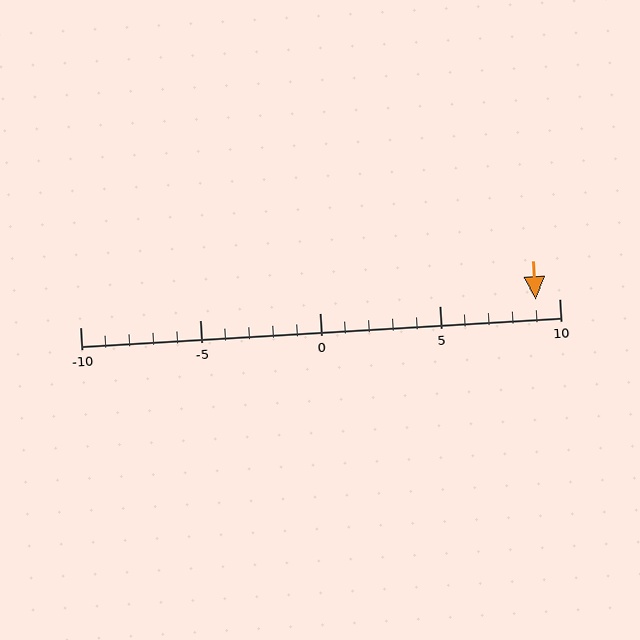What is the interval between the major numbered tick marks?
The major tick marks are spaced 5 units apart.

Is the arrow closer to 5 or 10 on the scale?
The arrow is closer to 10.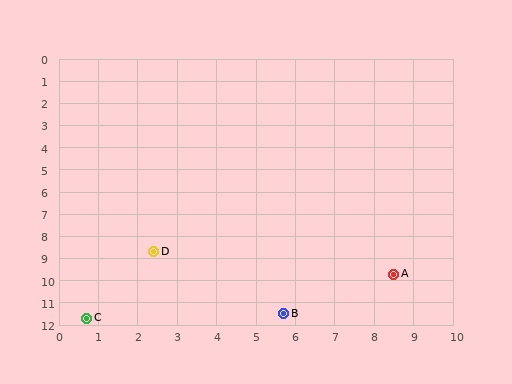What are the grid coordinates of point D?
Point D is at approximately (2.4, 8.7).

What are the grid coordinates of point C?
Point C is at approximately (0.7, 11.7).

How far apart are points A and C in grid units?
Points A and C are about 8.1 grid units apart.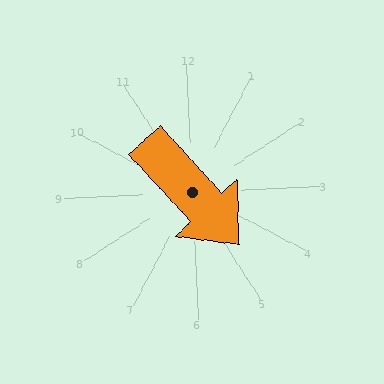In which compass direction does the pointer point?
Southeast.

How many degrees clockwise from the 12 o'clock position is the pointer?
Approximately 140 degrees.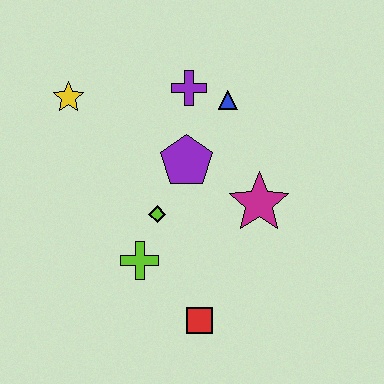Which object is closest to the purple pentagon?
The lime diamond is closest to the purple pentagon.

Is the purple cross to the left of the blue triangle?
Yes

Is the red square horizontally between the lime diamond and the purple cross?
No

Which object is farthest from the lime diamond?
The yellow star is farthest from the lime diamond.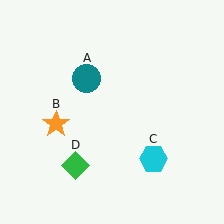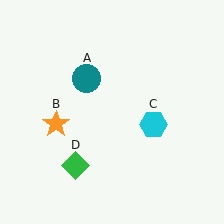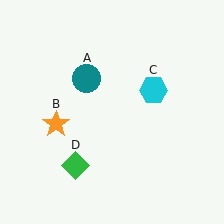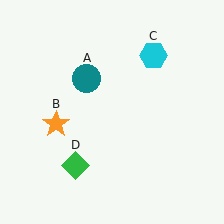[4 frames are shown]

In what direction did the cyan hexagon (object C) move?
The cyan hexagon (object C) moved up.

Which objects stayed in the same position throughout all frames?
Teal circle (object A) and orange star (object B) and green diamond (object D) remained stationary.